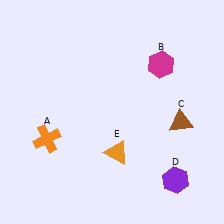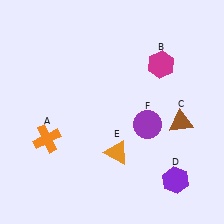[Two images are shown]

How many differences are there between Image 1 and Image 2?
There is 1 difference between the two images.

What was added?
A purple circle (F) was added in Image 2.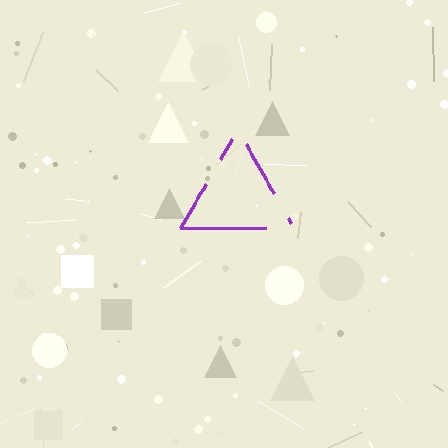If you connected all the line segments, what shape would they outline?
They would outline a triangle.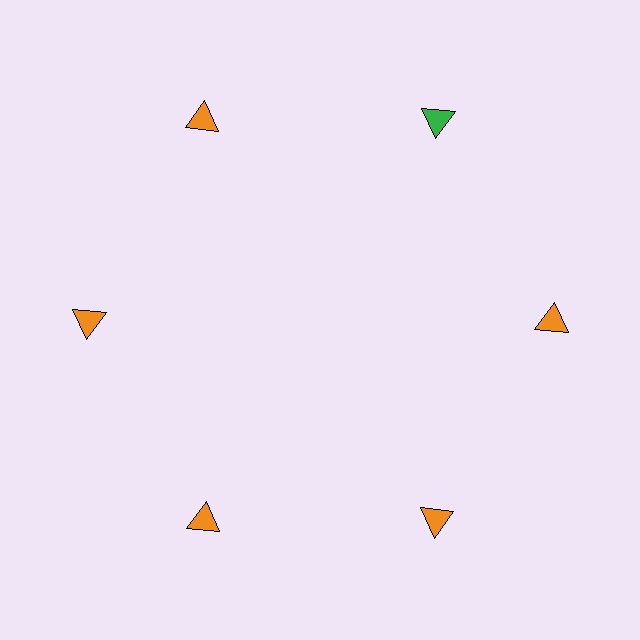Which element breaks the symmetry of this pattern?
The green triangle at roughly the 1 o'clock position breaks the symmetry. All other shapes are orange triangles.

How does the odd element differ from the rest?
It has a different color: green instead of orange.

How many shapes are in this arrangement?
There are 6 shapes arranged in a ring pattern.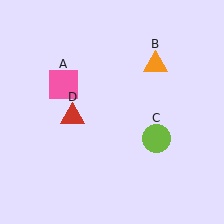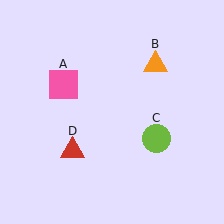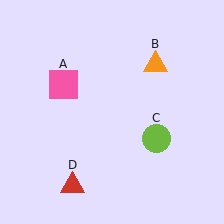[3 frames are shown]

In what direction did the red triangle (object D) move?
The red triangle (object D) moved down.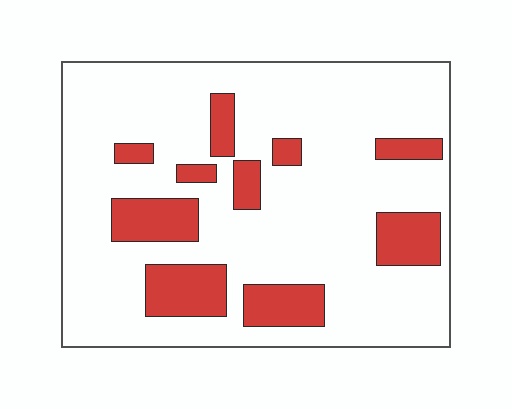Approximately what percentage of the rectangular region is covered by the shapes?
Approximately 20%.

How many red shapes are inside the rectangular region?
10.